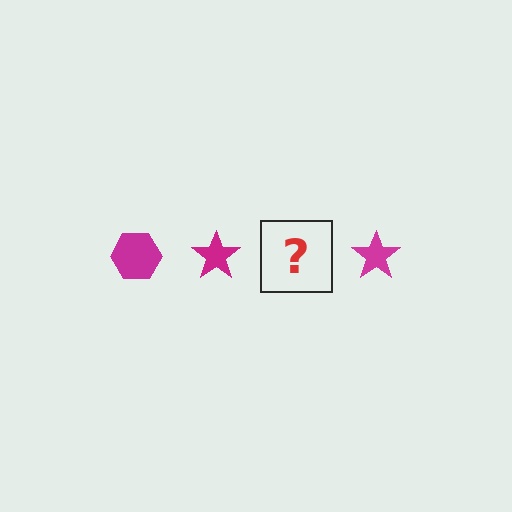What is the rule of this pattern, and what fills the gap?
The rule is that the pattern cycles through hexagon, star shapes in magenta. The gap should be filled with a magenta hexagon.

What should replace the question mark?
The question mark should be replaced with a magenta hexagon.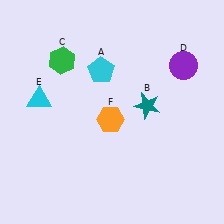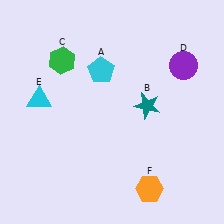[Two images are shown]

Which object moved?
The orange hexagon (F) moved down.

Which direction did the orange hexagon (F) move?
The orange hexagon (F) moved down.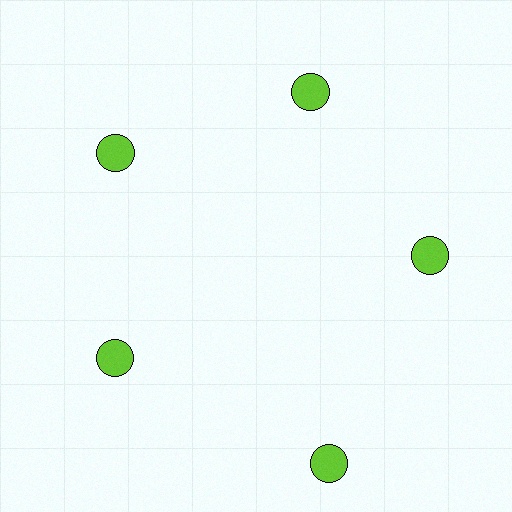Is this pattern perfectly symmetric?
No. The 5 lime circles are arranged in a ring, but one element near the 5 o'clock position is pushed outward from the center, breaking the 5-fold rotational symmetry.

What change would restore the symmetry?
The symmetry would be restored by moving it inward, back onto the ring so that all 5 circles sit at equal angles and equal distance from the center.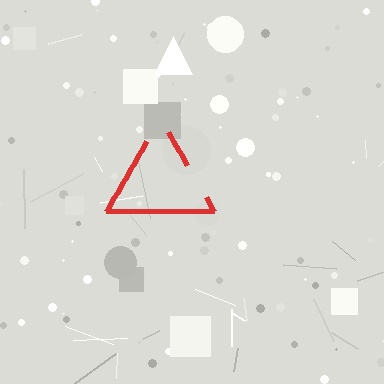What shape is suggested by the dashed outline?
The dashed outline suggests a triangle.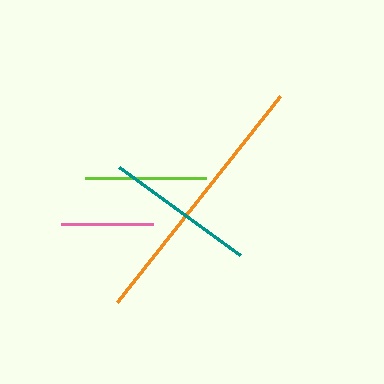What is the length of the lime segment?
The lime segment is approximately 121 pixels long.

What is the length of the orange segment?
The orange segment is approximately 263 pixels long.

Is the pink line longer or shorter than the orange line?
The orange line is longer than the pink line.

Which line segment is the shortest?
The pink line is the shortest at approximately 92 pixels.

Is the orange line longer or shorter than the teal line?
The orange line is longer than the teal line.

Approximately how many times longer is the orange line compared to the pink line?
The orange line is approximately 2.9 times the length of the pink line.